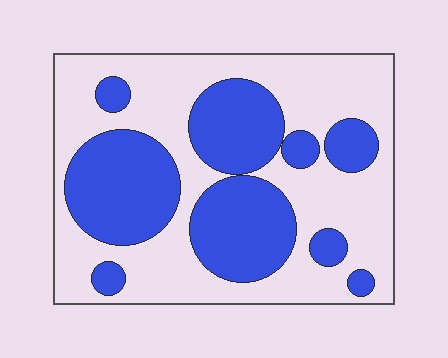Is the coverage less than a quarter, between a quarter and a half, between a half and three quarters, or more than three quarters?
Between a quarter and a half.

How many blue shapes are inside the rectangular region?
9.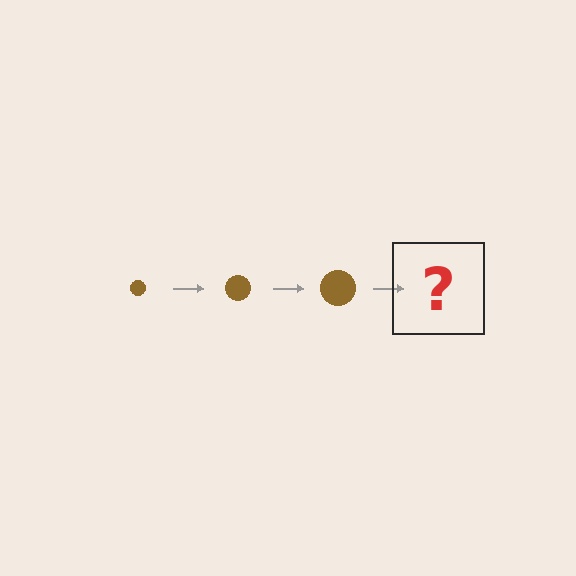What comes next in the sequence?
The next element should be a brown circle, larger than the previous one.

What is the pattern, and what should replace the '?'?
The pattern is that the circle gets progressively larger each step. The '?' should be a brown circle, larger than the previous one.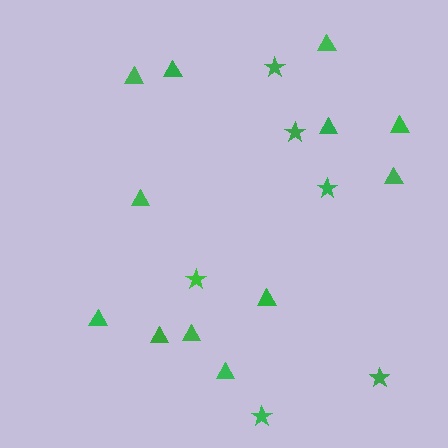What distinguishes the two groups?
There are 2 groups: one group of triangles (12) and one group of stars (6).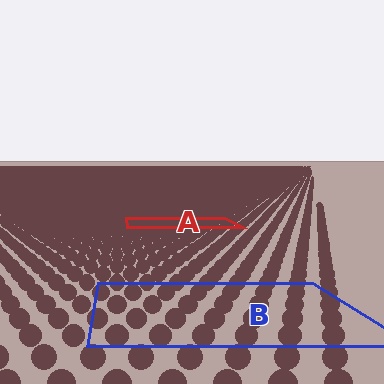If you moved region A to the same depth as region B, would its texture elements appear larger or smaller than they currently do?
They would appear larger. At a closer depth, the same texture elements are projected at a bigger on-screen size.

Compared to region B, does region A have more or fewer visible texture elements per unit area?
Region A has more texture elements per unit area — they are packed more densely because it is farther away.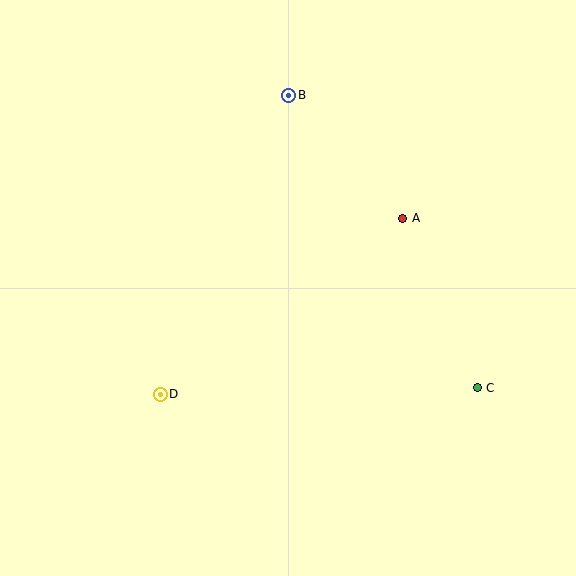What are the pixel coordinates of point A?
Point A is at (403, 218).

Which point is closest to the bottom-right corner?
Point C is closest to the bottom-right corner.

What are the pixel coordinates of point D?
Point D is at (160, 394).